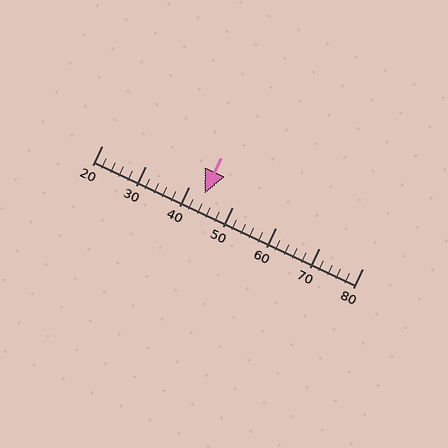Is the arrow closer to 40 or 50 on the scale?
The arrow is closer to 40.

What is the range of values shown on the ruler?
The ruler shows values from 20 to 80.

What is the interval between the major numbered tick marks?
The major tick marks are spaced 10 units apart.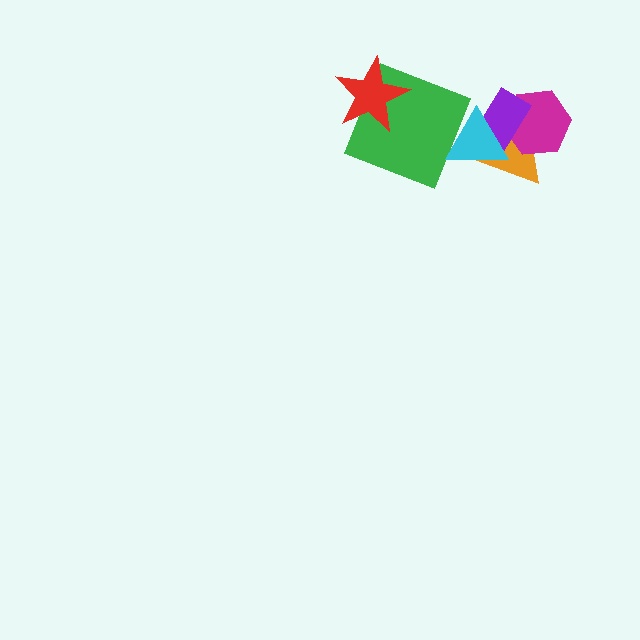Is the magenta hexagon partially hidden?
Yes, it is partially covered by another shape.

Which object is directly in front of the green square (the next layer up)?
The red star is directly in front of the green square.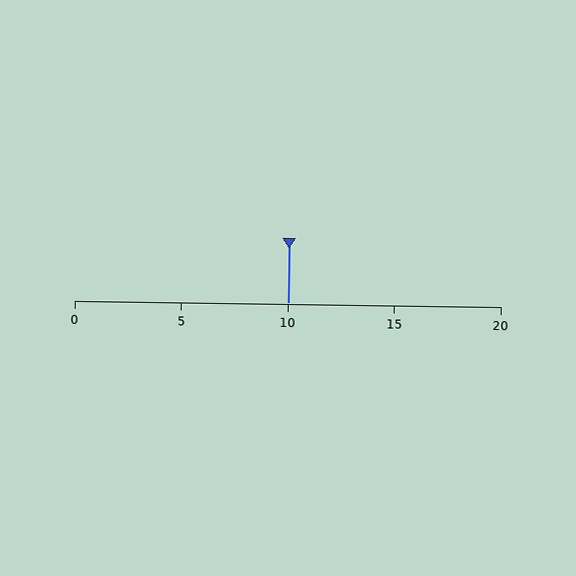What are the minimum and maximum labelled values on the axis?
The axis runs from 0 to 20.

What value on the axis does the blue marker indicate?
The marker indicates approximately 10.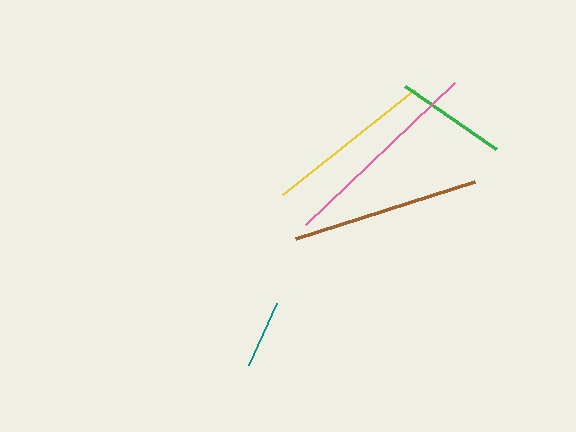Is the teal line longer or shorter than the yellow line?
The yellow line is longer than the teal line.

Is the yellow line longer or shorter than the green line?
The yellow line is longer than the green line.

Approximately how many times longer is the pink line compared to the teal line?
The pink line is approximately 3.0 times the length of the teal line.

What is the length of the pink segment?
The pink segment is approximately 206 pixels long.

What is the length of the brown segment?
The brown segment is approximately 188 pixels long.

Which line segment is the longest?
The pink line is the longest at approximately 206 pixels.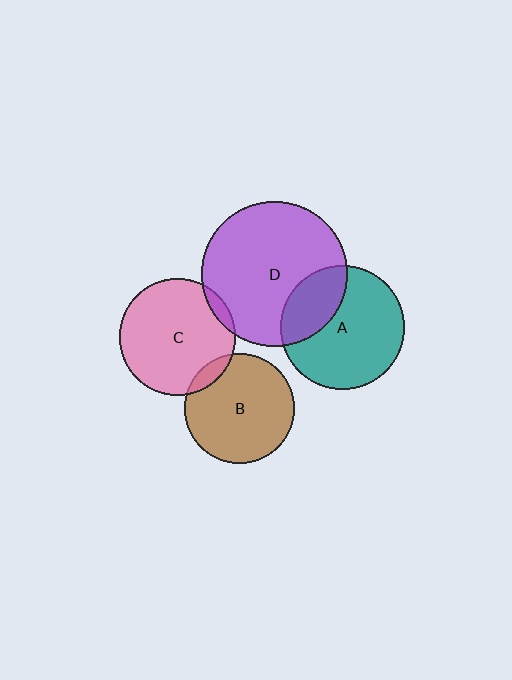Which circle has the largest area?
Circle D (purple).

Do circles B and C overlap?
Yes.